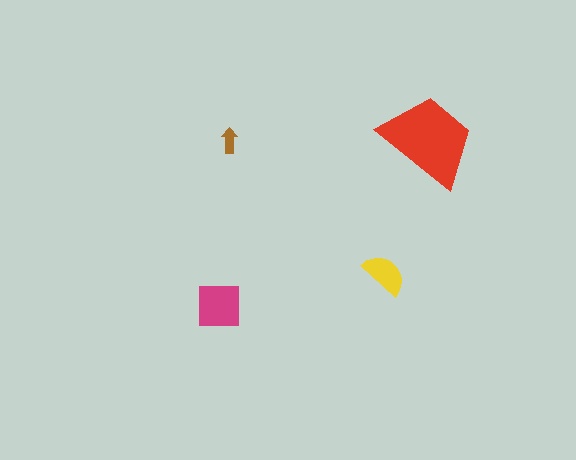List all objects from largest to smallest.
The red trapezoid, the magenta square, the yellow semicircle, the brown arrow.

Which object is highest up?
The red trapezoid is topmost.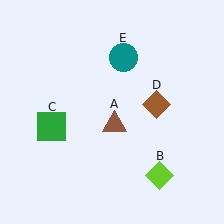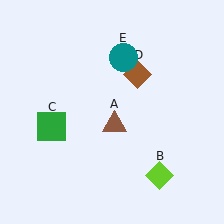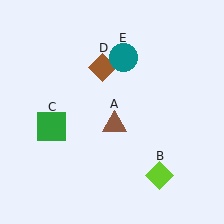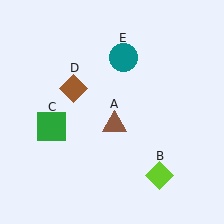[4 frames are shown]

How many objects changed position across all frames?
1 object changed position: brown diamond (object D).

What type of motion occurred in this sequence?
The brown diamond (object D) rotated counterclockwise around the center of the scene.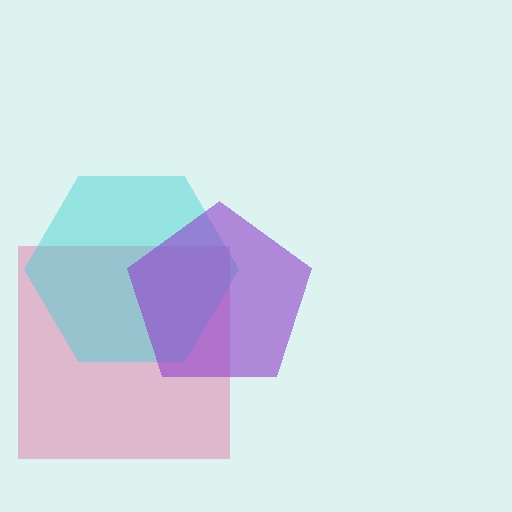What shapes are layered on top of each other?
The layered shapes are: a pink square, a cyan hexagon, a purple pentagon.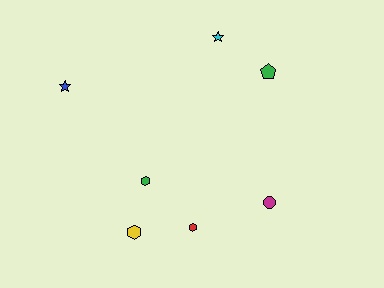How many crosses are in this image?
There are no crosses.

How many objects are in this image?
There are 7 objects.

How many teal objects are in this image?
There are no teal objects.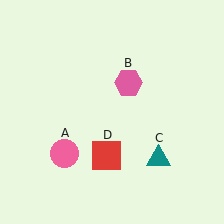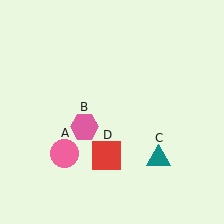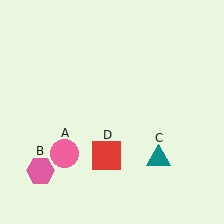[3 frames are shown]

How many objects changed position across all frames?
1 object changed position: pink hexagon (object B).